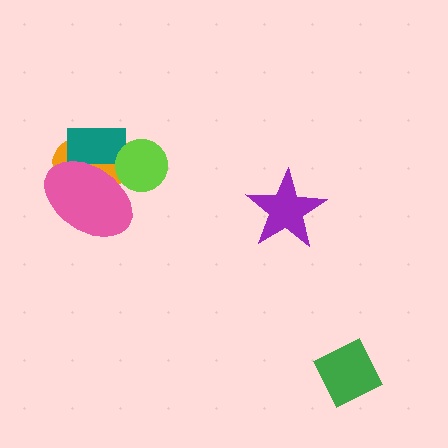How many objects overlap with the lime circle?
3 objects overlap with the lime circle.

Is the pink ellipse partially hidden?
Yes, it is partially covered by another shape.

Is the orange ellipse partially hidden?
Yes, it is partially covered by another shape.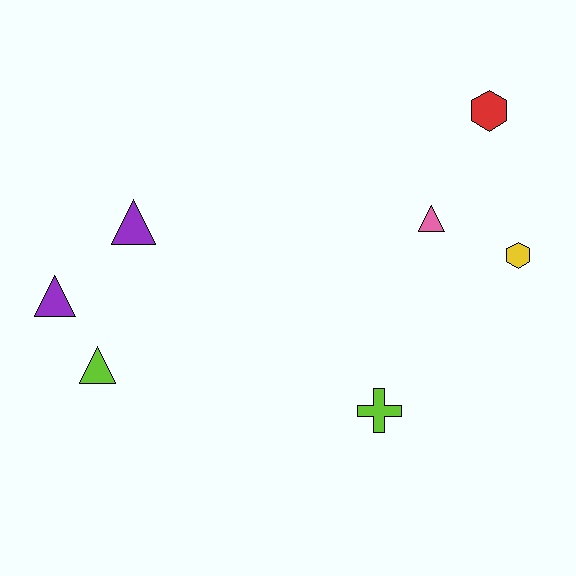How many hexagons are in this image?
There are 2 hexagons.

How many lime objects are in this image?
There are 2 lime objects.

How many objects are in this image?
There are 7 objects.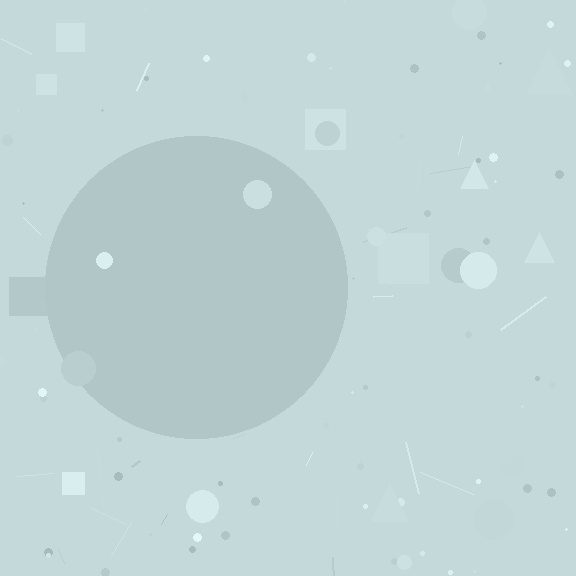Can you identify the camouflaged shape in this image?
The camouflaged shape is a circle.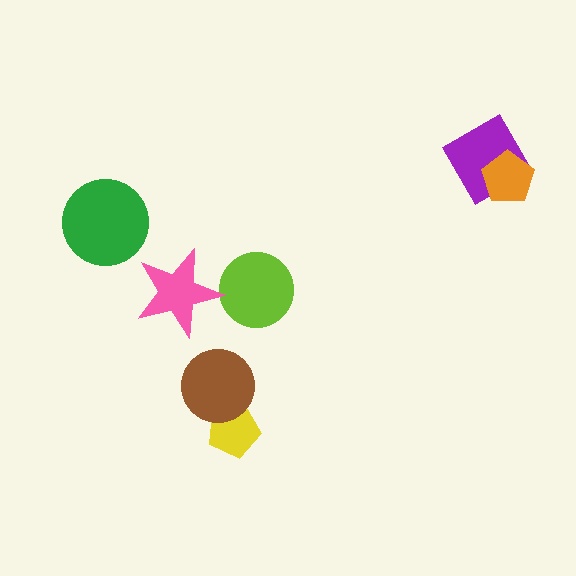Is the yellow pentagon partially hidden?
Yes, it is partially covered by another shape.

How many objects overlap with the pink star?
0 objects overlap with the pink star.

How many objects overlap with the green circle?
0 objects overlap with the green circle.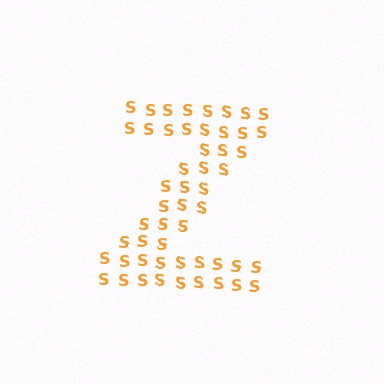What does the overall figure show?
The overall figure shows the letter Z.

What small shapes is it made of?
It is made of small letter S's.